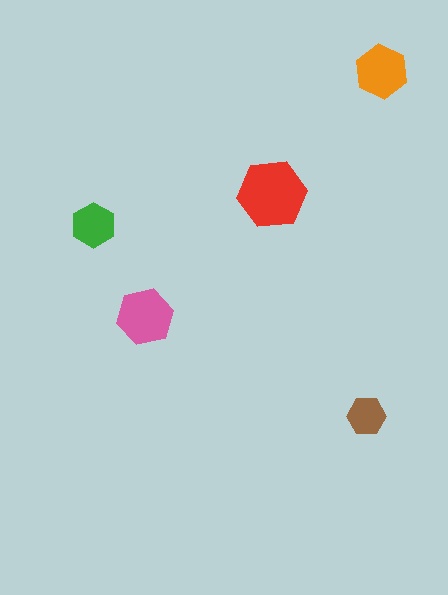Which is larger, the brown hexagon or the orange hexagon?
The orange one.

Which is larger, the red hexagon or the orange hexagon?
The red one.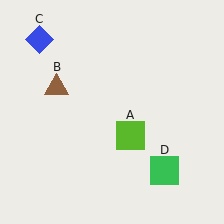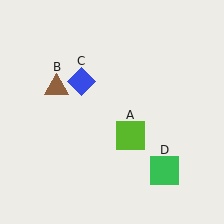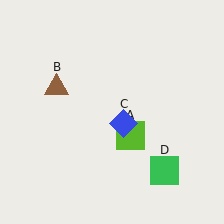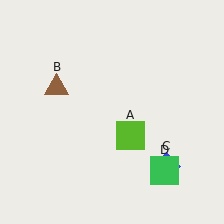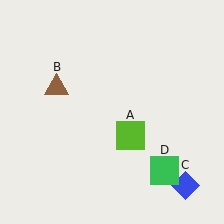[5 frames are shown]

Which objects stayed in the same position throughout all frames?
Lime square (object A) and brown triangle (object B) and green square (object D) remained stationary.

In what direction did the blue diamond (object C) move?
The blue diamond (object C) moved down and to the right.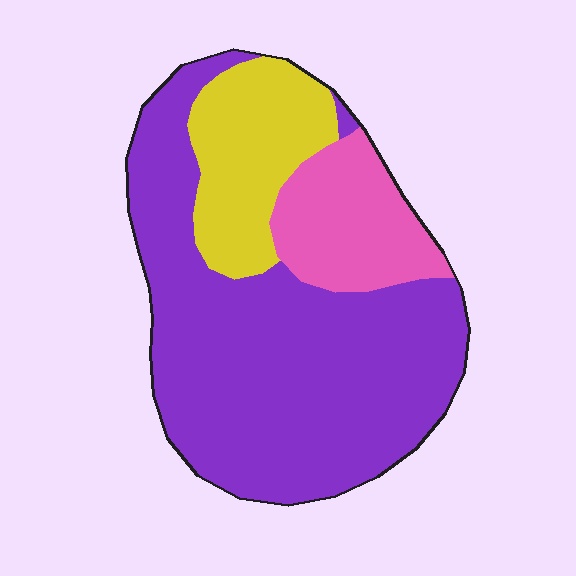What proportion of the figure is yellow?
Yellow takes up less than a quarter of the figure.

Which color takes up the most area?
Purple, at roughly 65%.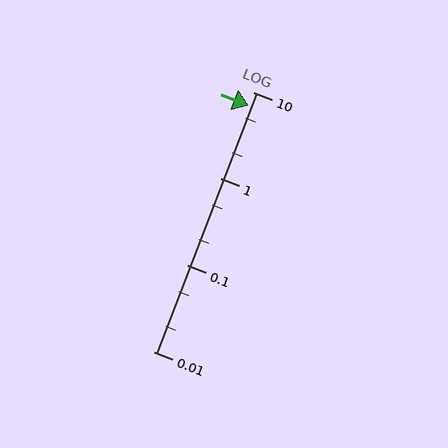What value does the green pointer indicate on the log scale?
The pointer indicates approximately 6.9.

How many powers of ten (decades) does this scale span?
The scale spans 3 decades, from 0.01 to 10.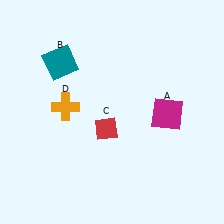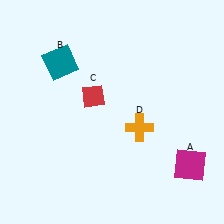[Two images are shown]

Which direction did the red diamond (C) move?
The red diamond (C) moved up.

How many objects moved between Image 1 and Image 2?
3 objects moved between the two images.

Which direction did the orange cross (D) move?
The orange cross (D) moved right.